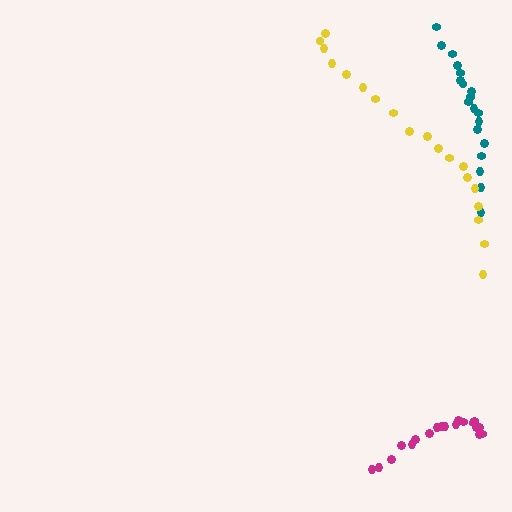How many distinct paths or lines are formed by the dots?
There are 3 distinct paths.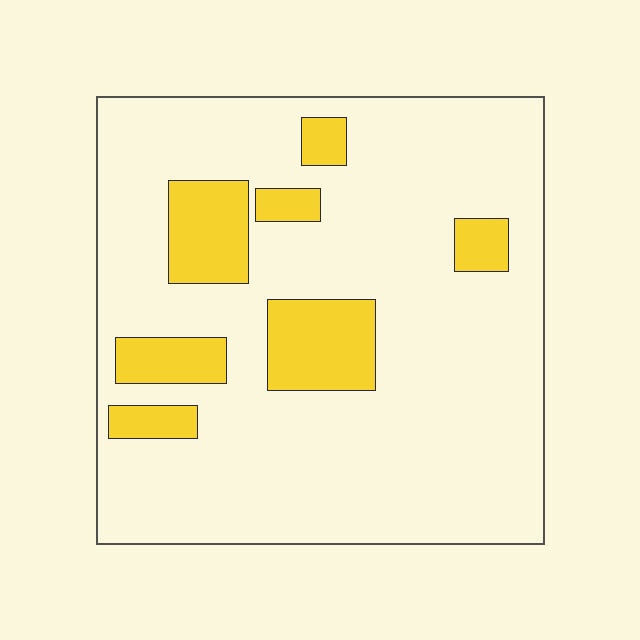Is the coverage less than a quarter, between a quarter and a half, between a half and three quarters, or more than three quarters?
Less than a quarter.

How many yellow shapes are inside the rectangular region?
7.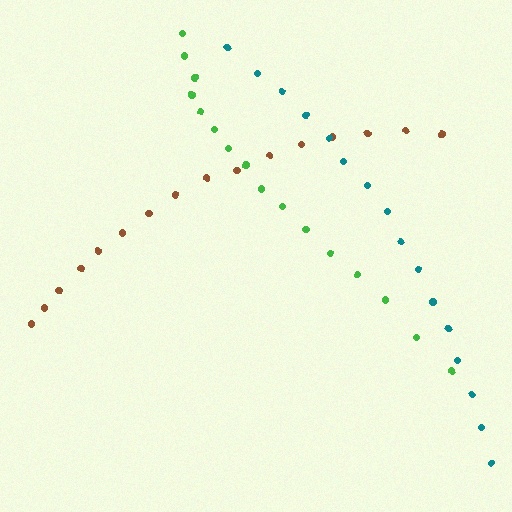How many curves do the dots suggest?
There are 3 distinct paths.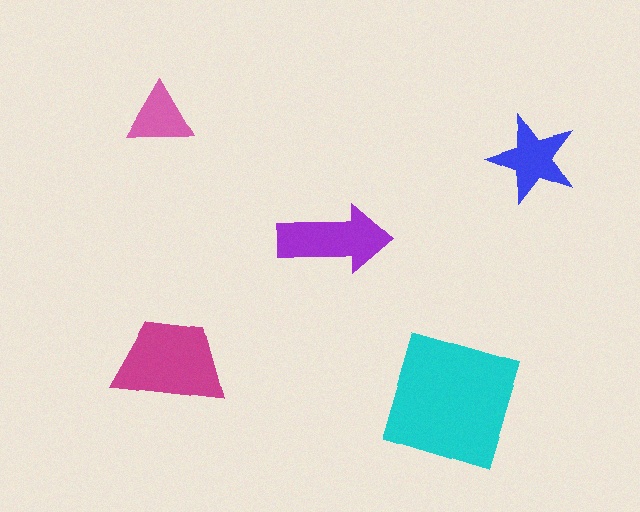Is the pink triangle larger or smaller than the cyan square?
Smaller.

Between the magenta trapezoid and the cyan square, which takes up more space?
The cyan square.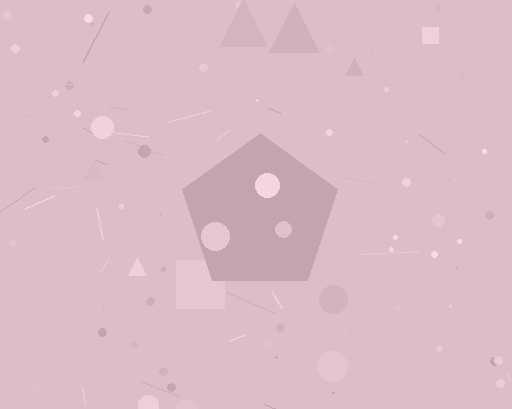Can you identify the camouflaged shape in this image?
The camouflaged shape is a pentagon.